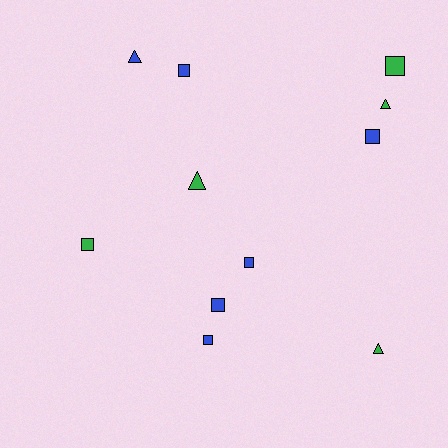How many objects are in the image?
There are 11 objects.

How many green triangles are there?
There are 3 green triangles.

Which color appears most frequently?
Blue, with 6 objects.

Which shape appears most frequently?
Square, with 7 objects.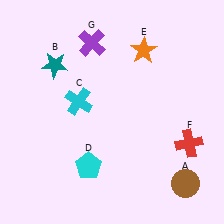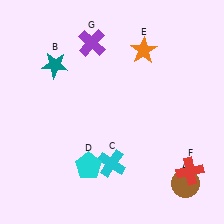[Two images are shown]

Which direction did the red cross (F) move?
The red cross (F) moved down.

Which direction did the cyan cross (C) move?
The cyan cross (C) moved down.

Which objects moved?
The objects that moved are: the cyan cross (C), the red cross (F).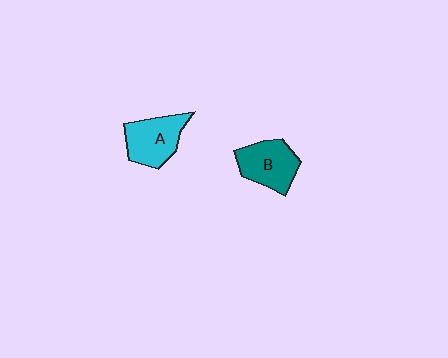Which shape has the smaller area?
Shape B (teal).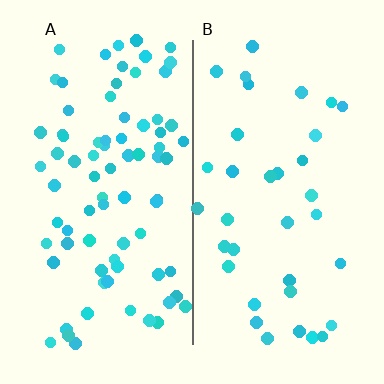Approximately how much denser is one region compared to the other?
Approximately 2.3× — region A over region B.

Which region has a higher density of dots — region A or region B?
A (the left).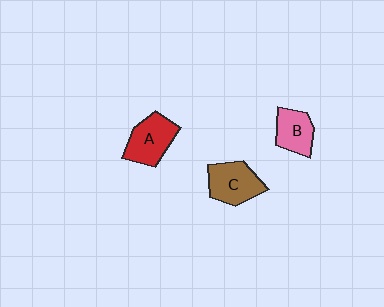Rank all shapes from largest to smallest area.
From largest to smallest: A (red), C (brown), B (pink).